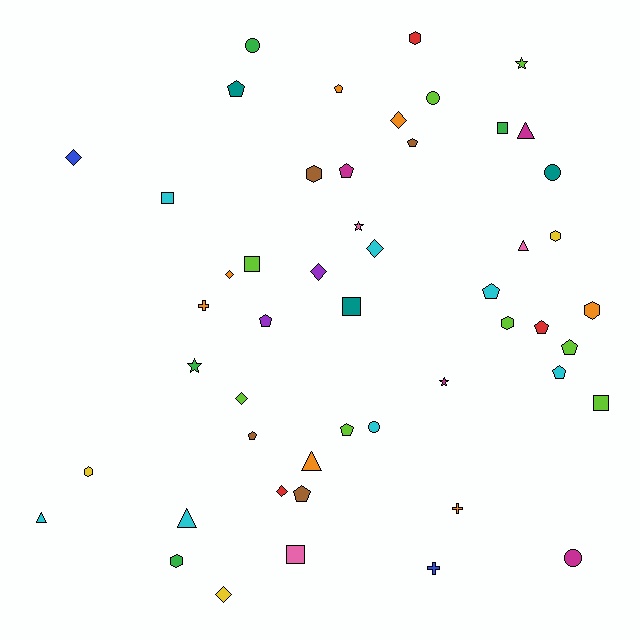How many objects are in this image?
There are 50 objects.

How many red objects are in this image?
There are 3 red objects.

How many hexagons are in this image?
There are 7 hexagons.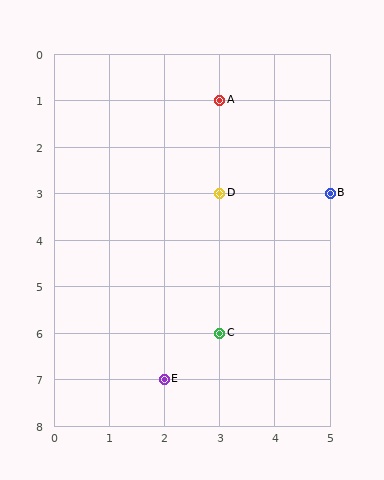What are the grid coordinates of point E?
Point E is at grid coordinates (2, 7).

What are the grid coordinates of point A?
Point A is at grid coordinates (3, 1).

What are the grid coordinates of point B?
Point B is at grid coordinates (5, 3).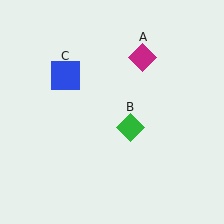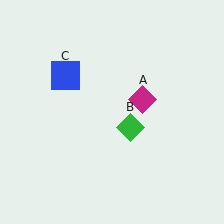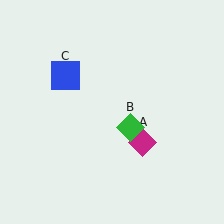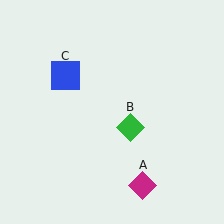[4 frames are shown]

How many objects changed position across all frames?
1 object changed position: magenta diamond (object A).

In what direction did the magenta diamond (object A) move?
The magenta diamond (object A) moved down.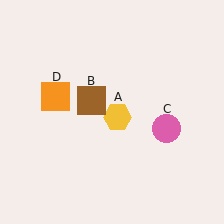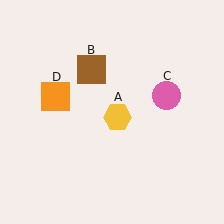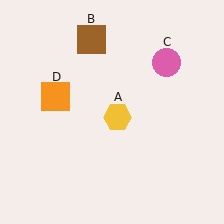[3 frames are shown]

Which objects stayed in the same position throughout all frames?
Yellow hexagon (object A) and orange square (object D) remained stationary.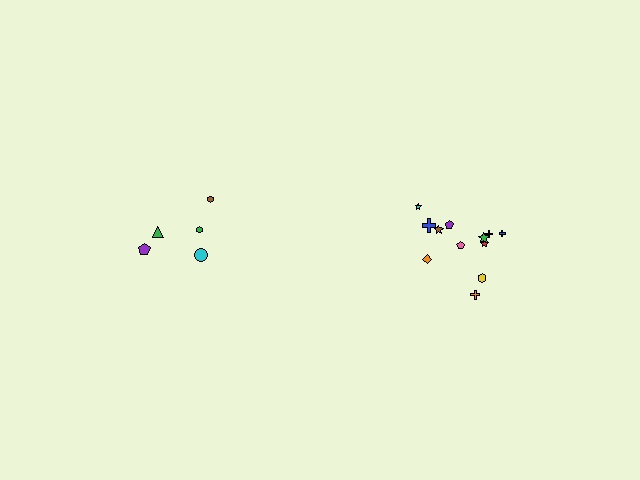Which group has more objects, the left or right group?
The right group.